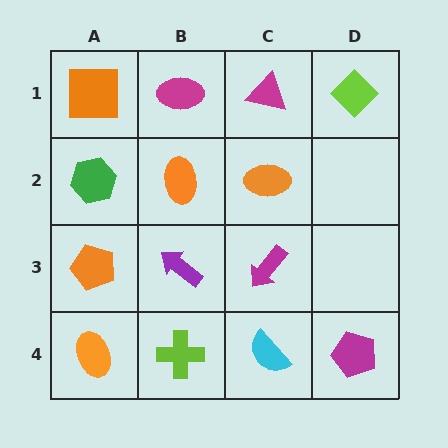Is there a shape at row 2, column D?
No, that cell is empty.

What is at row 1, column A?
An orange square.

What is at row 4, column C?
A cyan semicircle.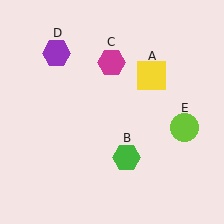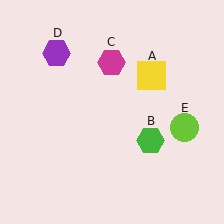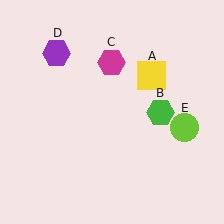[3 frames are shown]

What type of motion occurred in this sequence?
The green hexagon (object B) rotated counterclockwise around the center of the scene.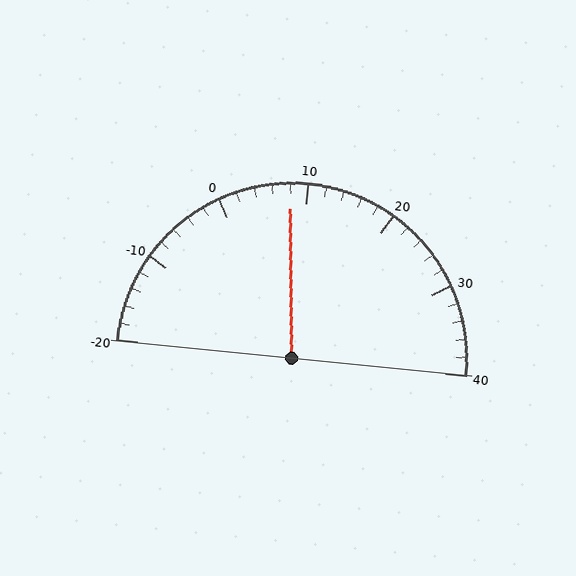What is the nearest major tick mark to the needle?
The nearest major tick mark is 10.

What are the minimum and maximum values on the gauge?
The gauge ranges from -20 to 40.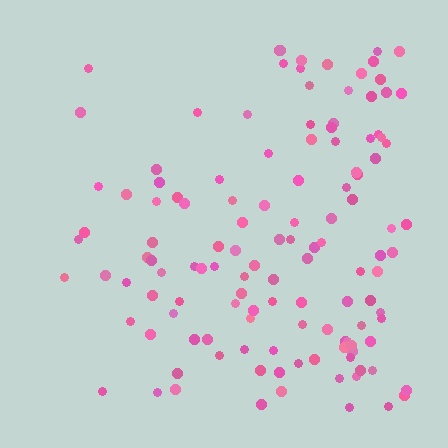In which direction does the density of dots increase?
From left to right, with the right side densest.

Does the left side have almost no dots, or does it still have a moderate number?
Still a moderate number, just noticeably fewer than the right.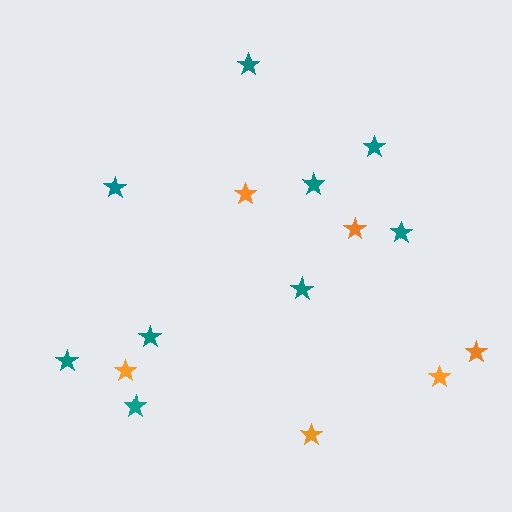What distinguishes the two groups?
There are 2 groups: one group of teal stars (9) and one group of orange stars (6).